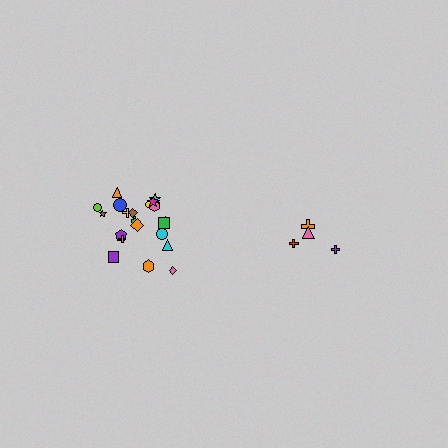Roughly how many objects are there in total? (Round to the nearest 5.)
Roughly 25 objects in total.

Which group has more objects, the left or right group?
The left group.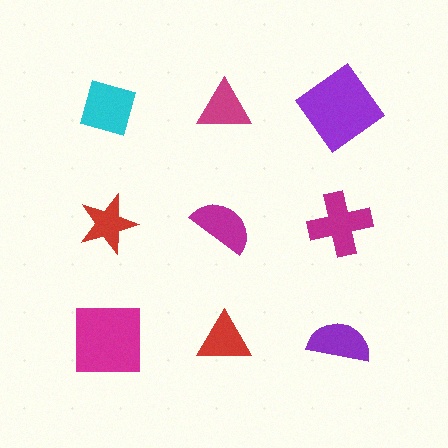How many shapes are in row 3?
3 shapes.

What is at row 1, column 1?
A cyan diamond.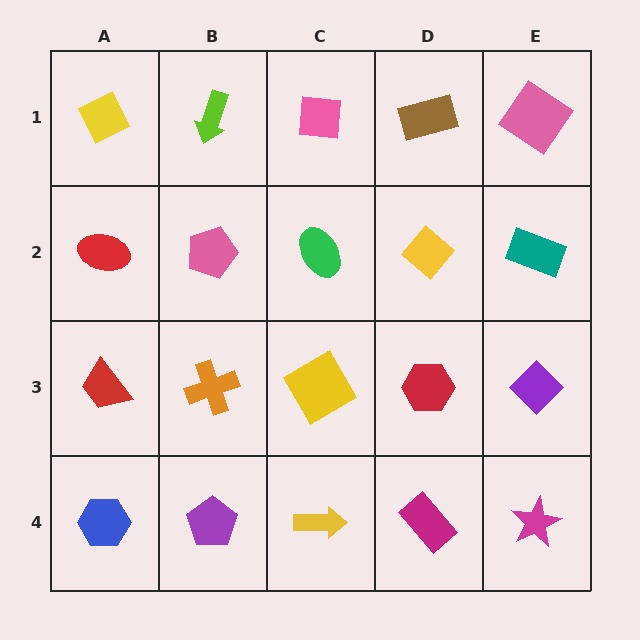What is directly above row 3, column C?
A green ellipse.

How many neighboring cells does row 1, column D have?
3.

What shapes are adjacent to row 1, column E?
A teal rectangle (row 2, column E), a brown rectangle (row 1, column D).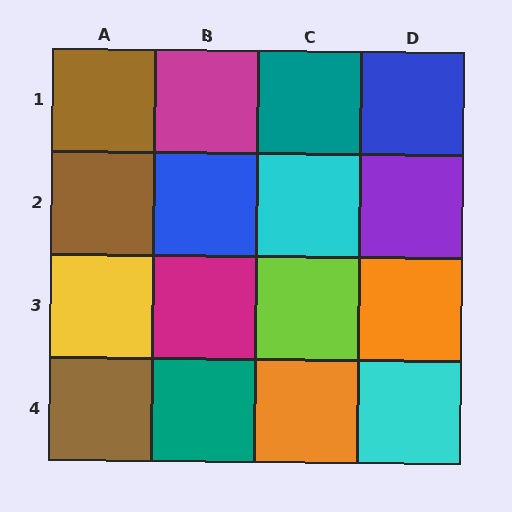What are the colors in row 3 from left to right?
Yellow, magenta, lime, orange.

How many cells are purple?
1 cell is purple.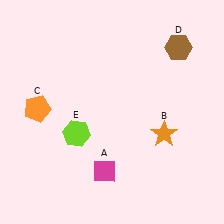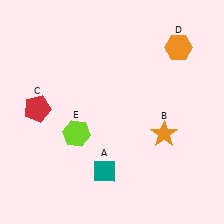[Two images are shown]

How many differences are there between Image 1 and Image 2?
There are 3 differences between the two images.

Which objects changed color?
A changed from magenta to teal. C changed from orange to red. D changed from brown to orange.